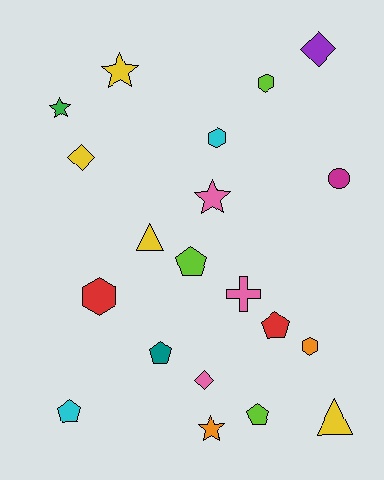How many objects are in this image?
There are 20 objects.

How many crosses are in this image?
There is 1 cross.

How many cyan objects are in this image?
There are 2 cyan objects.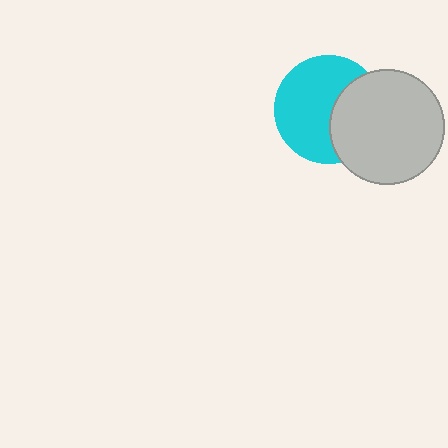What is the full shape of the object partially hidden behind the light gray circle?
The partially hidden object is a cyan circle.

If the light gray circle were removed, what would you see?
You would see the complete cyan circle.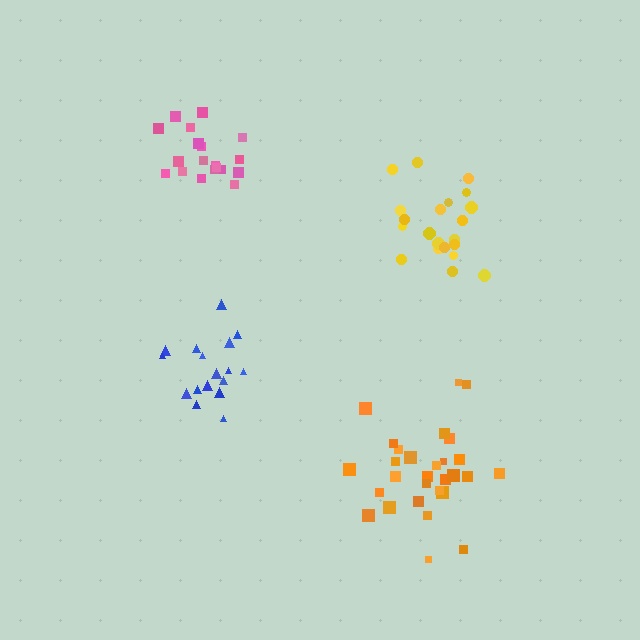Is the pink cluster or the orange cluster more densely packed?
Pink.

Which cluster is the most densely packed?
Yellow.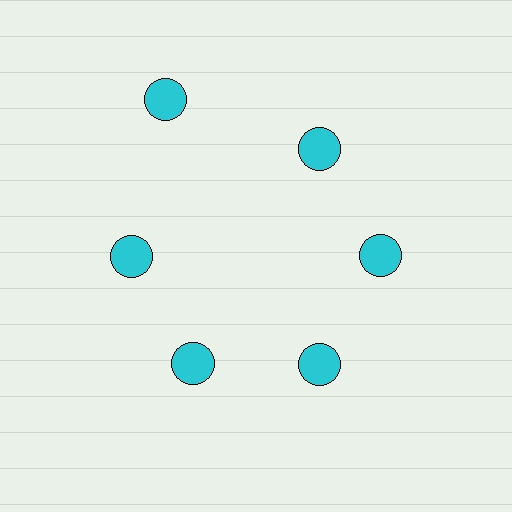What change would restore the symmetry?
The symmetry would be restored by moving it inward, back onto the ring so that all 6 circles sit at equal angles and equal distance from the center.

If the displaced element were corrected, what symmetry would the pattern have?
It would have 6-fold rotational symmetry — the pattern would map onto itself every 60 degrees.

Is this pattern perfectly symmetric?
No. The 6 cyan circles are arranged in a ring, but one element near the 11 o'clock position is pushed outward from the center, breaking the 6-fold rotational symmetry.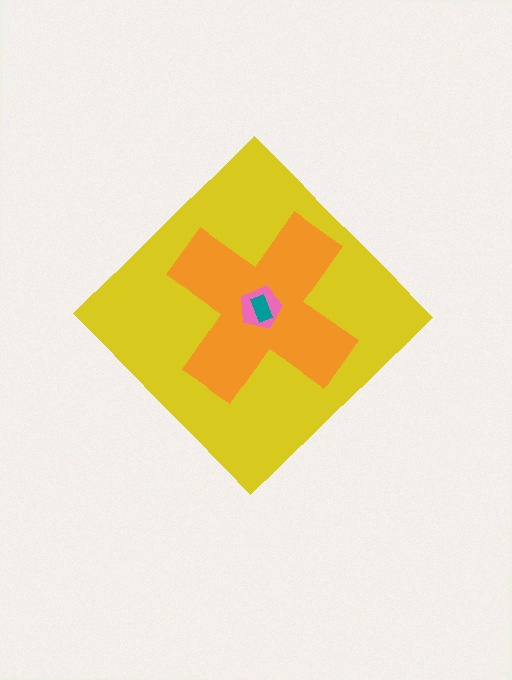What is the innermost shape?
The teal rectangle.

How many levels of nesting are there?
4.